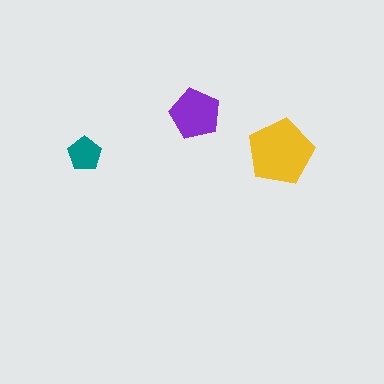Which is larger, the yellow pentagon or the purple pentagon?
The yellow one.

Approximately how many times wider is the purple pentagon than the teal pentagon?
About 1.5 times wider.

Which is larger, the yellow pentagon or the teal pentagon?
The yellow one.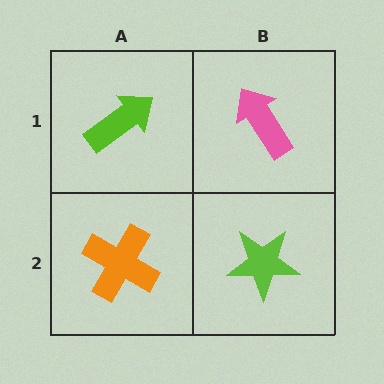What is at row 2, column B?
A lime star.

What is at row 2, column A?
An orange cross.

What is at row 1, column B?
A pink arrow.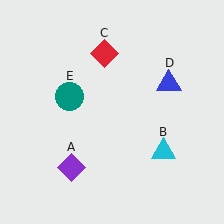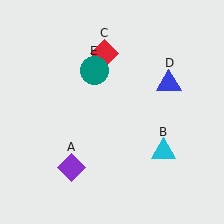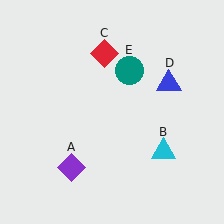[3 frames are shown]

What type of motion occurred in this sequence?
The teal circle (object E) rotated clockwise around the center of the scene.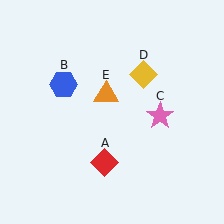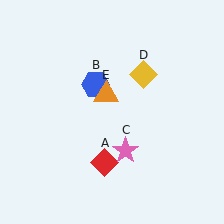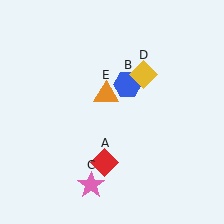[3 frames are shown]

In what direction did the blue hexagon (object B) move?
The blue hexagon (object B) moved right.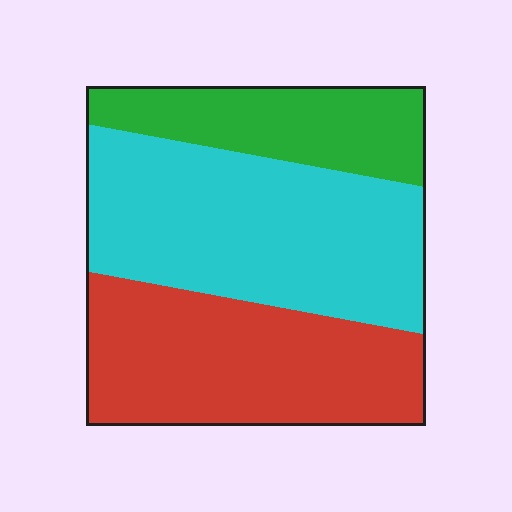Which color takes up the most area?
Cyan, at roughly 45%.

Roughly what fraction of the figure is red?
Red covers roughly 35% of the figure.